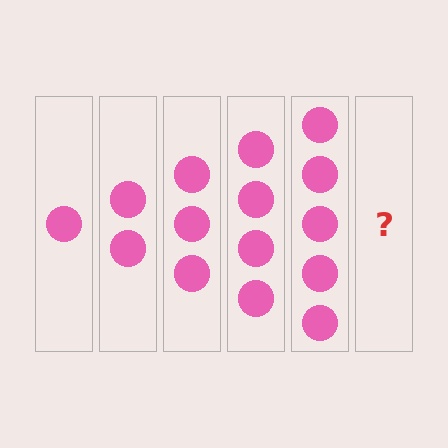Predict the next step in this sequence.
The next step is 6 circles.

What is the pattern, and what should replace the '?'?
The pattern is that each step adds one more circle. The '?' should be 6 circles.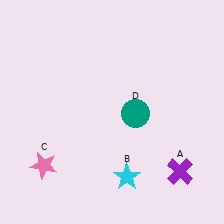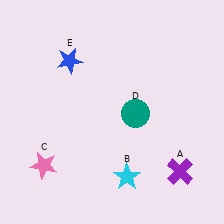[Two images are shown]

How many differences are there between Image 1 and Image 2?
There is 1 difference between the two images.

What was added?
A blue star (E) was added in Image 2.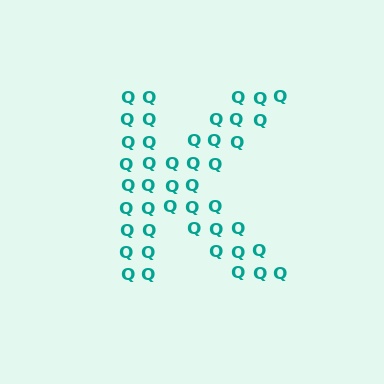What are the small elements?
The small elements are letter Q's.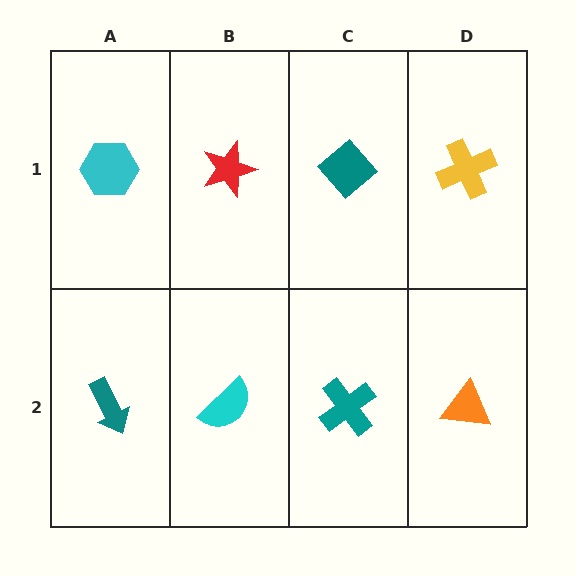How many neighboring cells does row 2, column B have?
3.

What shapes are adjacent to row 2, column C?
A teal diamond (row 1, column C), a cyan semicircle (row 2, column B), an orange triangle (row 2, column D).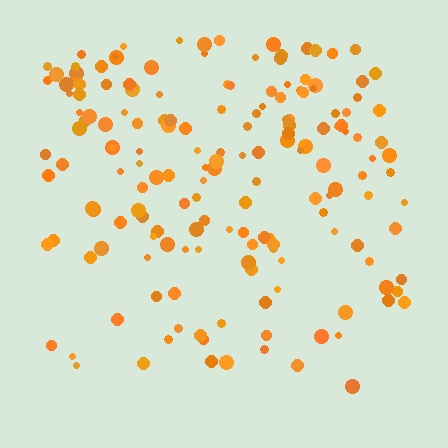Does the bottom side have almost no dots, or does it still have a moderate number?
Still a moderate number, just noticeably fewer than the top.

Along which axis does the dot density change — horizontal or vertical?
Vertical.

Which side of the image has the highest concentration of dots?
The top.